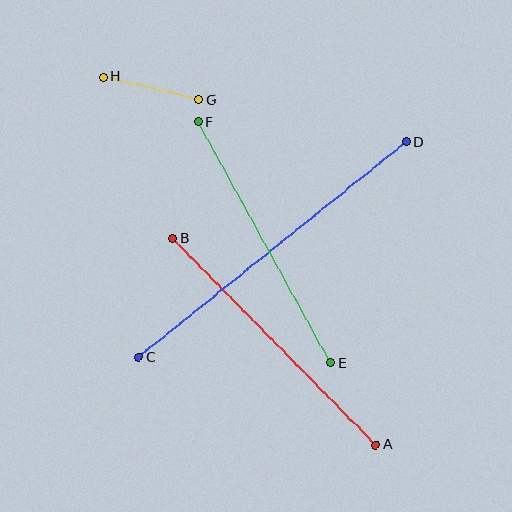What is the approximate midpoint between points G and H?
The midpoint is at approximately (151, 89) pixels.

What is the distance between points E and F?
The distance is approximately 275 pixels.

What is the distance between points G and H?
The distance is approximately 98 pixels.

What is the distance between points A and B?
The distance is approximately 290 pixels.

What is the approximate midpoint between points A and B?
The midpoint is at approximately (274, 342) pixels.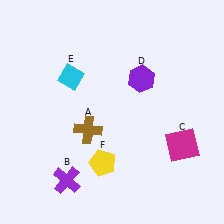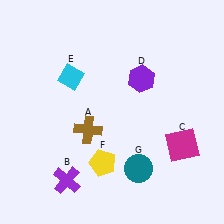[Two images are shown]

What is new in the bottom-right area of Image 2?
A teal circle (G) was added in the bottom-right area of Image 2.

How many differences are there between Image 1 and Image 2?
There is 1 difference between the two images.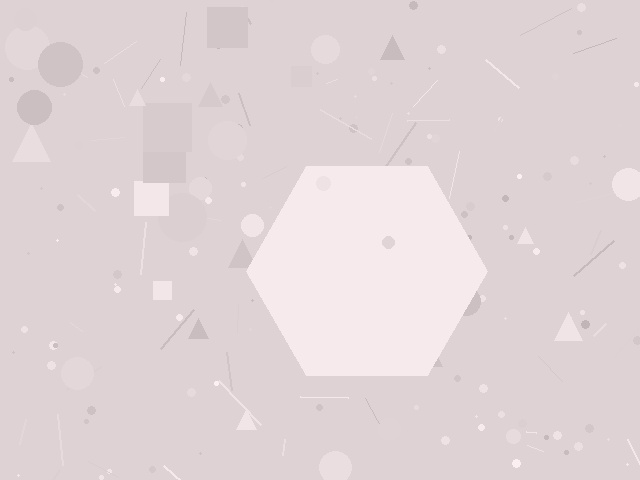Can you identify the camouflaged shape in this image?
The camouflaged shape is a hexagon.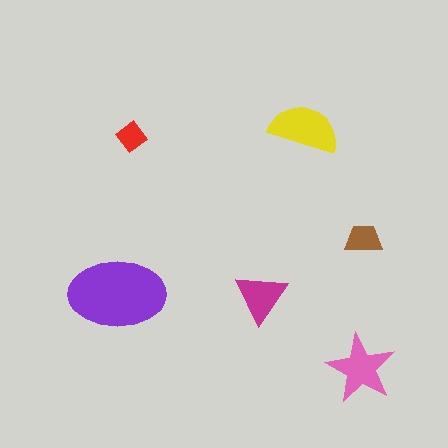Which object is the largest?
The purple ellipse.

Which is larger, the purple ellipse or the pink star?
The purple ellipse.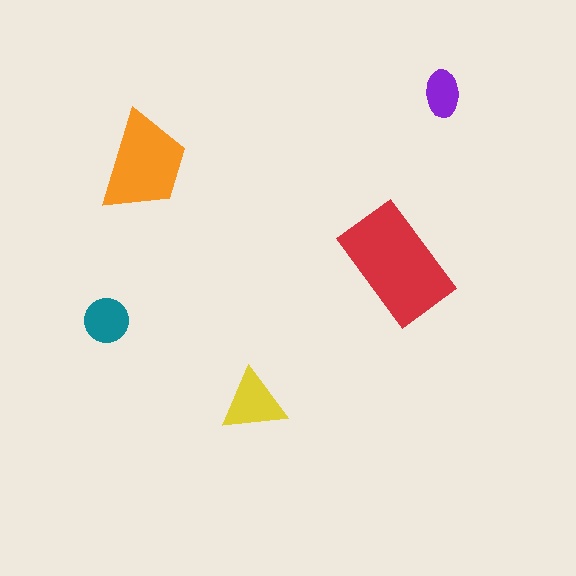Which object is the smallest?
The purple ellipse.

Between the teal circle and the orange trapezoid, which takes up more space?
The orange trapezoid.